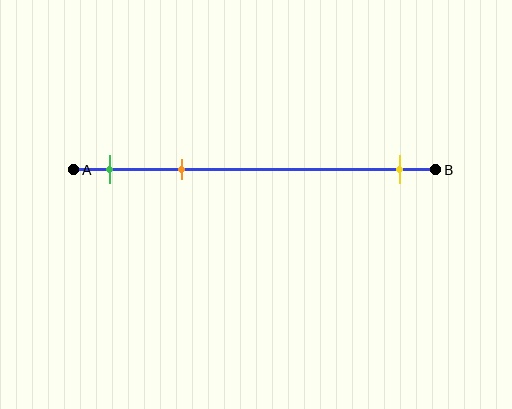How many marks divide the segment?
There are 3 marks dividing the segment.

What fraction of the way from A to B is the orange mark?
The orange mark is approximately 30% (0.3) of the way from A to B.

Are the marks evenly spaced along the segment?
No, the marks are not evenly spaced.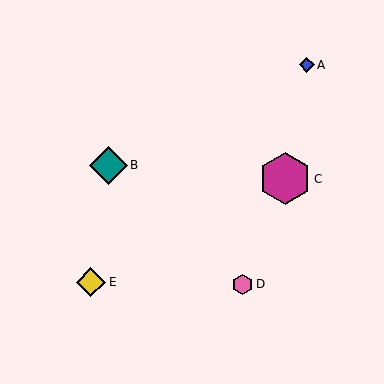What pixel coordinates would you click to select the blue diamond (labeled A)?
Click at (307, 65) to select the blue diamond A.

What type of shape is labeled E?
Shape E is a yellow diamond.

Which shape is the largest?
The magenta hexagon (labeled C) is the largest.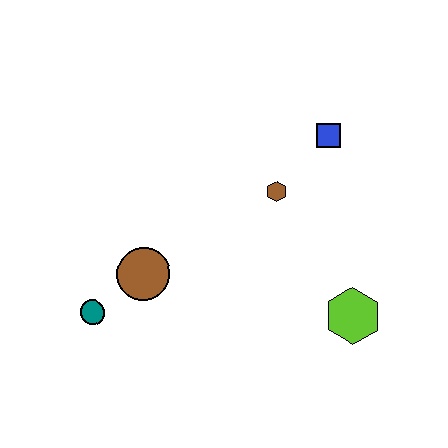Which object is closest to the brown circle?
The teal circle is closest to the brown circle.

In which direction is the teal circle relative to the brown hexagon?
The teal circle is to the left of the brown hexagon.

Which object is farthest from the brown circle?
The blue square is farthest from the brown circle.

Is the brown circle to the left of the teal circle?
No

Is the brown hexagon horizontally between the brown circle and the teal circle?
No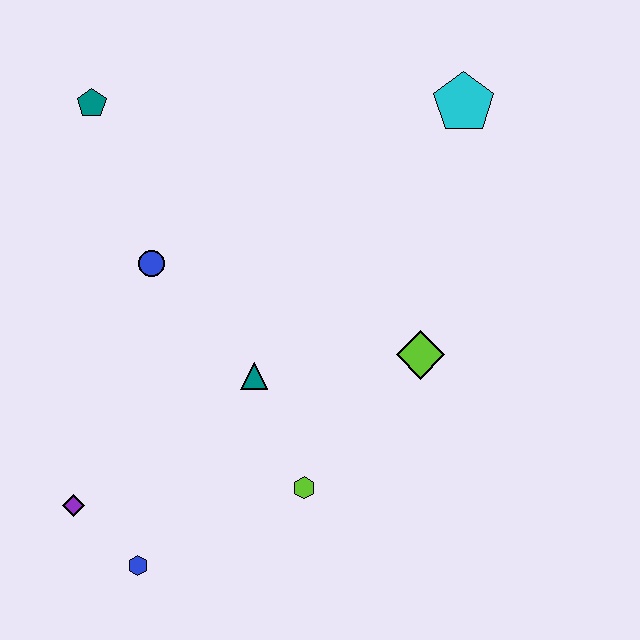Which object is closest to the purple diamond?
The blue hexagon is closest to the purple diamond.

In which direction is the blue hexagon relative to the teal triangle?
The blue hexagon is below the teal triangle.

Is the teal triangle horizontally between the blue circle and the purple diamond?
No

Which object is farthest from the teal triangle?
The cyan pentagon is farthest from the teal triangle.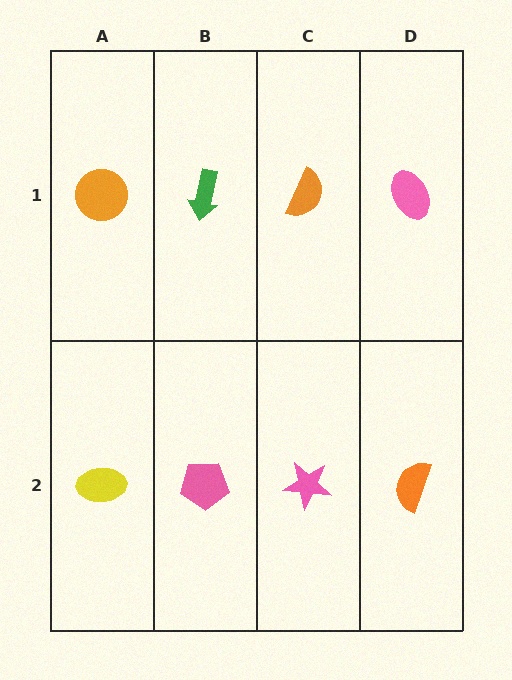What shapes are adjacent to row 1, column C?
A pink star (row 2, column C), a green arrow (row 1, column B), a pink ellipse (row 1, column D).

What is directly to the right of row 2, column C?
An orange semicircle.